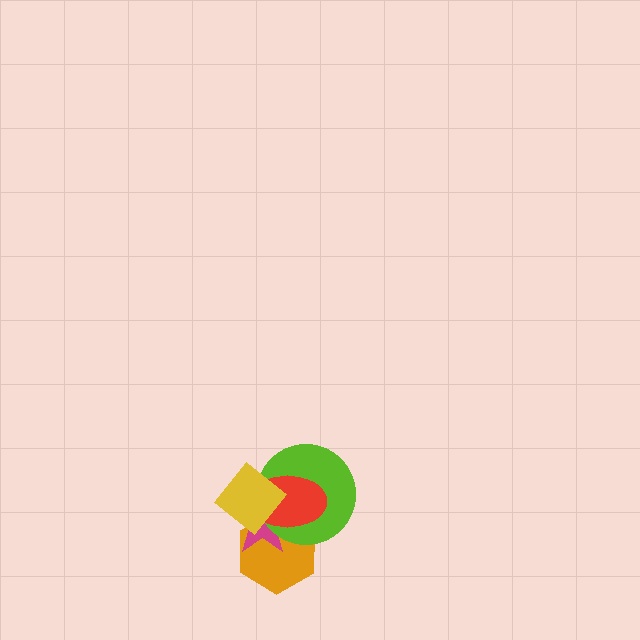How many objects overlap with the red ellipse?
4 objects overlap with the red ellipse.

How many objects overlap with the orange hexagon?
4 objects overlap with the orange hexagon.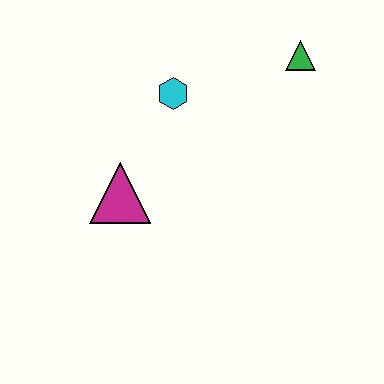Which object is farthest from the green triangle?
The magenta triangle is farthest from the green triangle.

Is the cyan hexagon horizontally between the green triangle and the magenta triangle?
Yes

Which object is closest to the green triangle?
The cyan hexagon is closest to the green triangle.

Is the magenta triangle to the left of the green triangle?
Yes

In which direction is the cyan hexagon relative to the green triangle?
The cyan hexagon is to the left of the green triangle.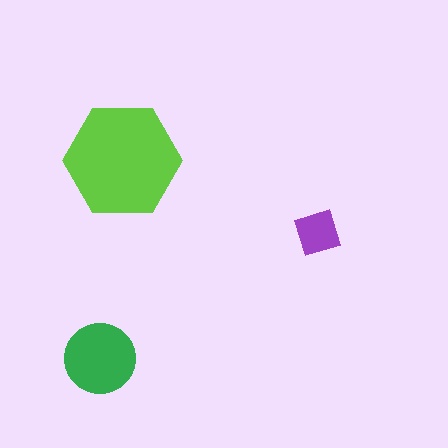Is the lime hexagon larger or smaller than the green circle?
Larger.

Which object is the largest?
The lime hexagon.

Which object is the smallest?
The purple square.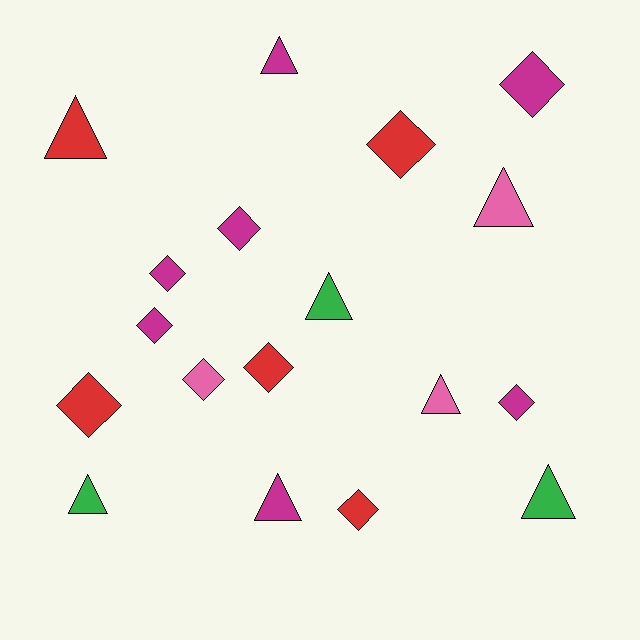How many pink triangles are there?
There are 2 pink triangles.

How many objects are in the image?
There are 18 objects.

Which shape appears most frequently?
Diamond, with 10 objects.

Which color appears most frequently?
Magenta, with 7 objects.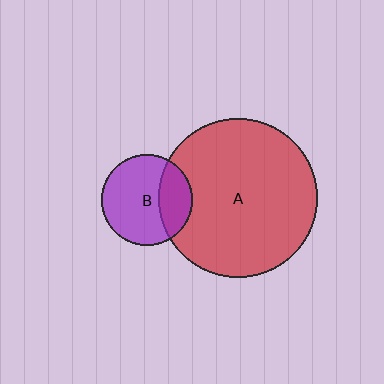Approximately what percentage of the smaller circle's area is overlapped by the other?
Approximately 30%.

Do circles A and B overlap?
Yes.